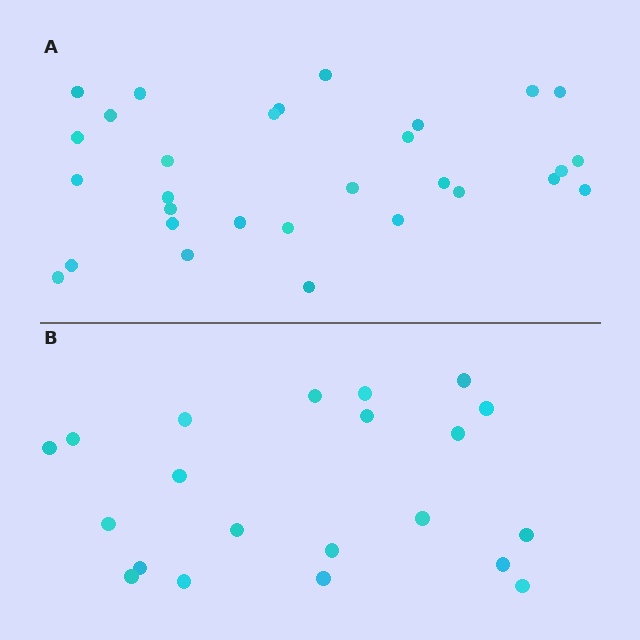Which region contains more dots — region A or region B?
Region A (the top region) has more dots.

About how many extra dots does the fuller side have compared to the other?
Region A has roughly 8 or so more dots than region B.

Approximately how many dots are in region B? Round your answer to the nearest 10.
About 20 dots. (The exact count is 21, which rounds to 20.)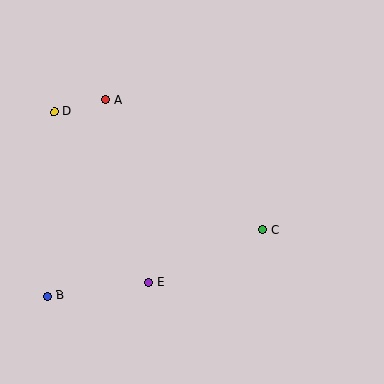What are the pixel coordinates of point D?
Point D is at (54, 112).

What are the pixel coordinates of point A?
Point A is at (106, 100).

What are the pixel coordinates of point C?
Point C is at (263, 230).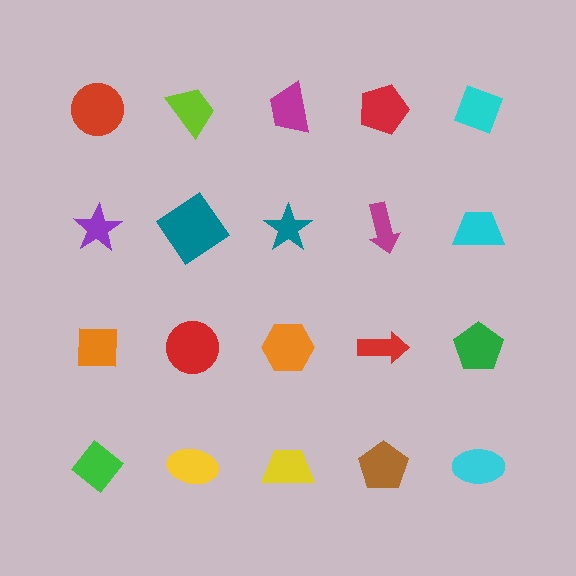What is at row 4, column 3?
A yellow trapezoid.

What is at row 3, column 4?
A red arrow.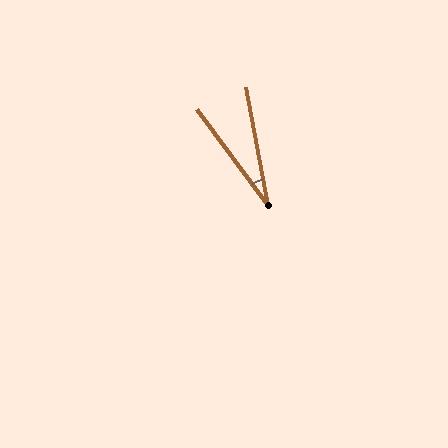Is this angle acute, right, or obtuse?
It is acute.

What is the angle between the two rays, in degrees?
Approximately 26 degrees.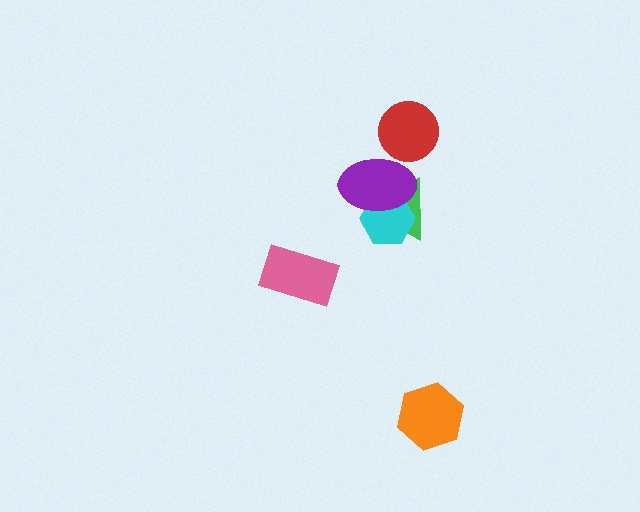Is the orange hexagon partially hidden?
No, no other shape covers it.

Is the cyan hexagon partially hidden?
Yes, it is partially covered by another shape.